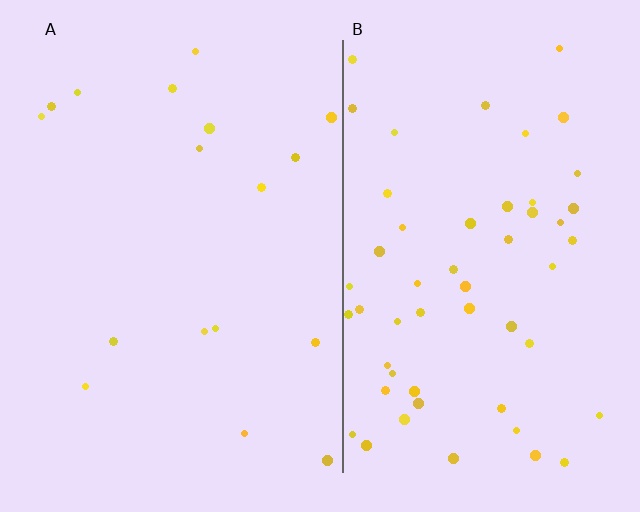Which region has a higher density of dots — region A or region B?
B (the right).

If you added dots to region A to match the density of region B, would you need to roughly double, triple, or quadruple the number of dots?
Approximately triple.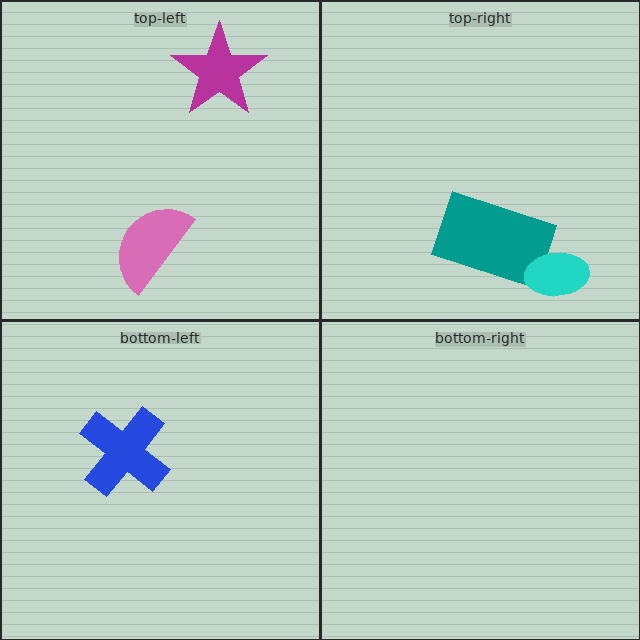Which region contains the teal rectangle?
The top-right region.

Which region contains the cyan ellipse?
The top-right region.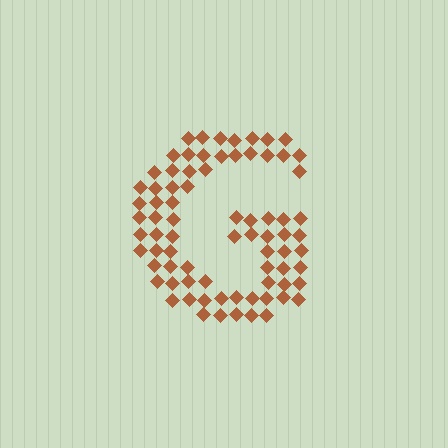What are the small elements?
The small elements are diamonds.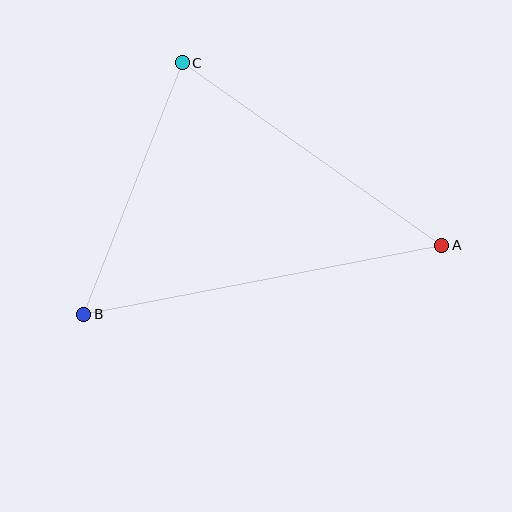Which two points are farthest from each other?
Points A and B are farthest from each other.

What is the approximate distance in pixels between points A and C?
The distance between A and C is approximately 317 pixels.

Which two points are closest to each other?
Points B and C are closest to each other.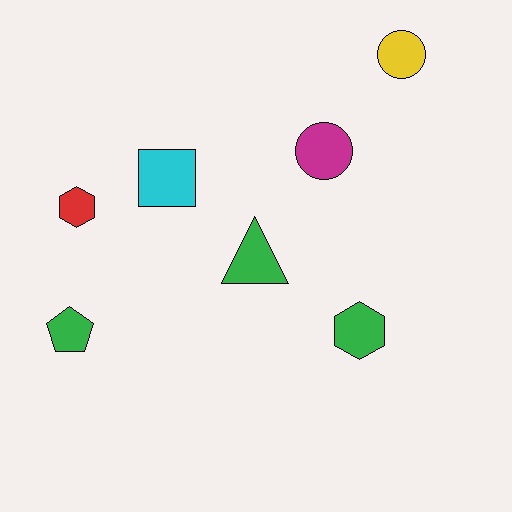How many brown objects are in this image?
There are no brown objects.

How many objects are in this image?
There are 7 objects.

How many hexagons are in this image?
There are 2 hexagons.